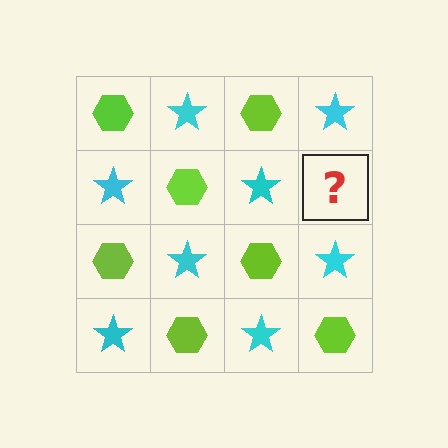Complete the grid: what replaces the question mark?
The question mark should be replaced with a lime hexagon.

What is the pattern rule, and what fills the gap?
The rule is that it alternates lime hexagon and cyan star in a checkerboard pattern. The gap should be filled with a lime hexagon.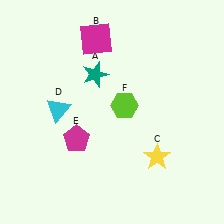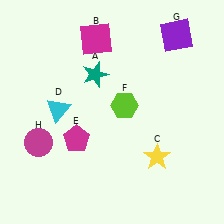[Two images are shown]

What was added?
A purple square (G), a magenta circle (H) were added in Image 2.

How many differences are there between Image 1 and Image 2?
There are 2 differences between the two images.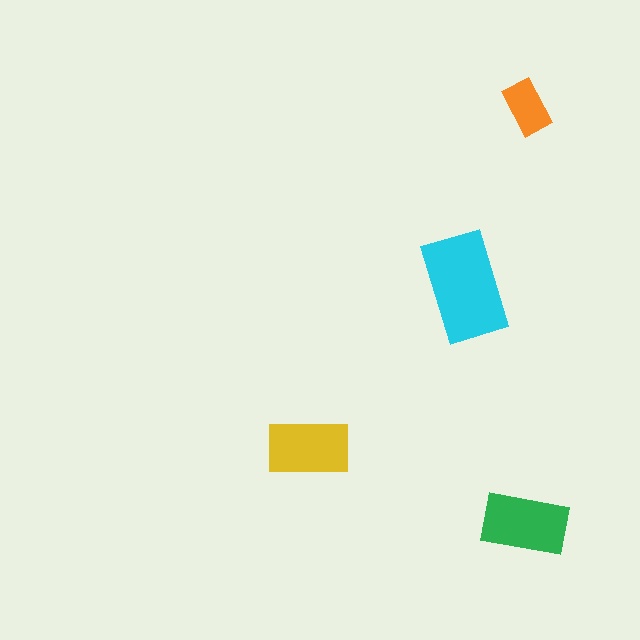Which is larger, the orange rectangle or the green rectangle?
The green one.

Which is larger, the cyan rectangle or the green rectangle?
The cyan one.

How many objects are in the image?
There are 4 objects in the image.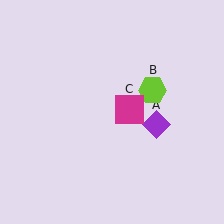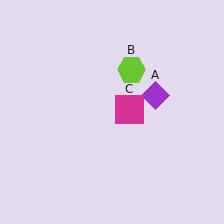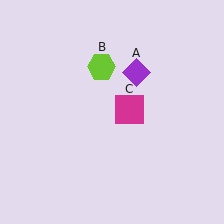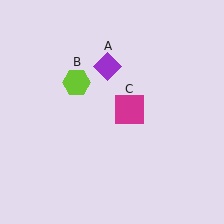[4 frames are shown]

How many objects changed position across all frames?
2 objects changed position: purple diamond (object A), lime hexagon (object B).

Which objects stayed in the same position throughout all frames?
Magenta square (object C) remained stationary.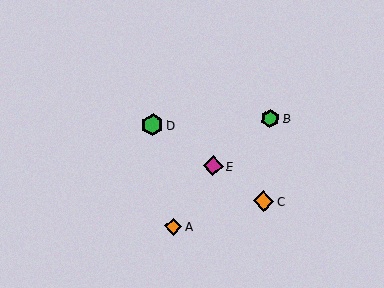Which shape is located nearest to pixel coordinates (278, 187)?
The orange diamond (labeled C) at (263, 201) is nearest to that location.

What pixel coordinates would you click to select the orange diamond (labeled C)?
Click at (263, 201) to select the orange diamond C.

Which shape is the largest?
The green hexagon (labeled D) is the largest.